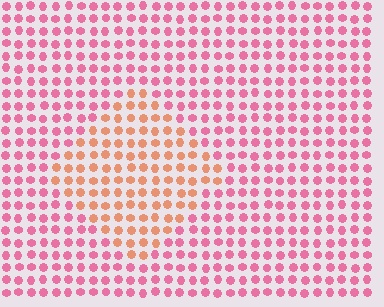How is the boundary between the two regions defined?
The boundary is defined purely by a slight shift in hue (about 42 degrees). Spacing, size, and orientation are identical on both sides.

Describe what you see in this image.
The image is filled with small pink elements in a uniform arrangement. A diamond-shaped region is visible where the elements are tinted to a slightly different hue, forming a subtle color boundary.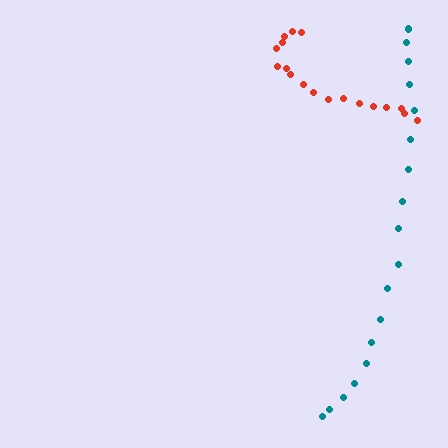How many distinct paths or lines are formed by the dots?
There are 2 distinct paths.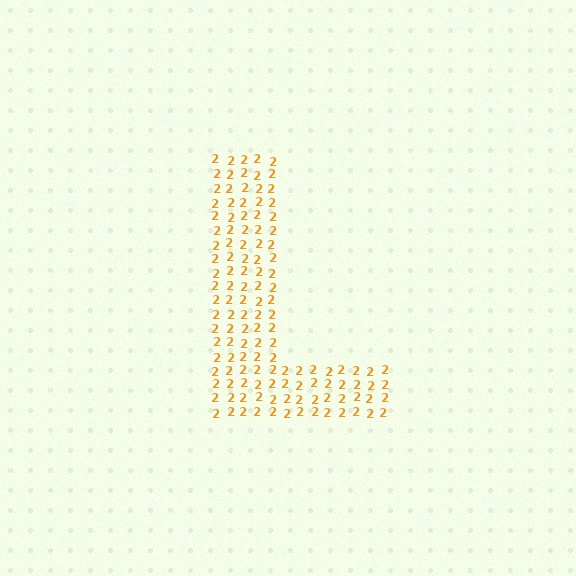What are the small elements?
The small elements are digit 2's.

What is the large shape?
The large shape is the letter L.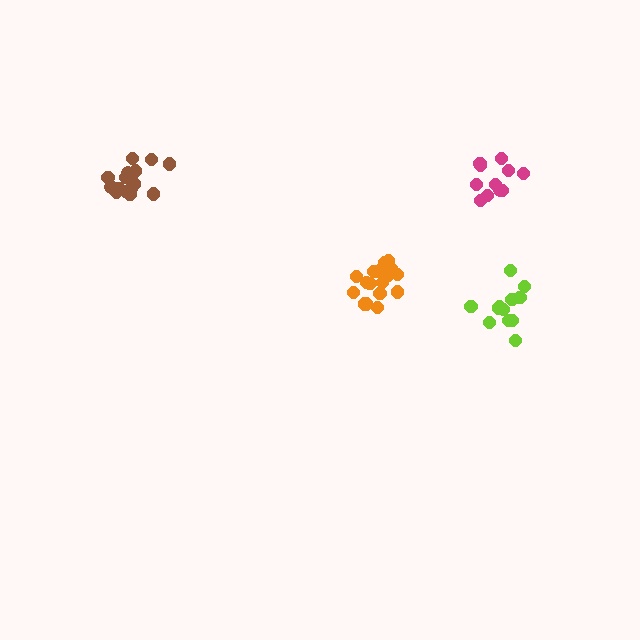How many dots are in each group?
Group 1: 17 dots, Group 2: 12 dots, Group 3: 17 dots, Group 4: 11 dots (57 total).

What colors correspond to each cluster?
The clusters are colored: orange, lime, brown, magenta.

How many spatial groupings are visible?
There are 4 spatial groupings.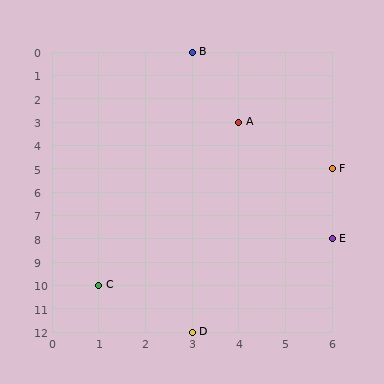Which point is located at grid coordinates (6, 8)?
Point E is at (6, 8).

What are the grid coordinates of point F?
Point F is at grid coordinates (6, 5).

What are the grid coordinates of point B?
Point B is at grid coordinates (3, 0).